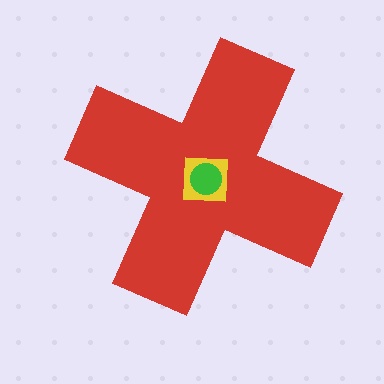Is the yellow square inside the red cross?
Yes.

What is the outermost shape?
The red cross.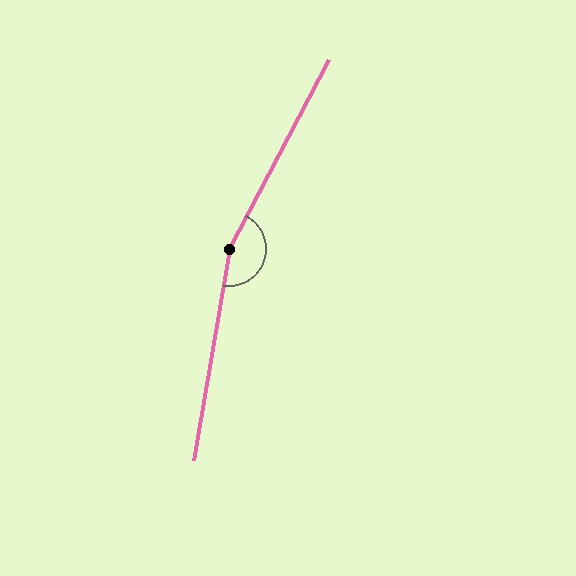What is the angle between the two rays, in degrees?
Approximately 162 degrees.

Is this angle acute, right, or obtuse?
It is obtuse.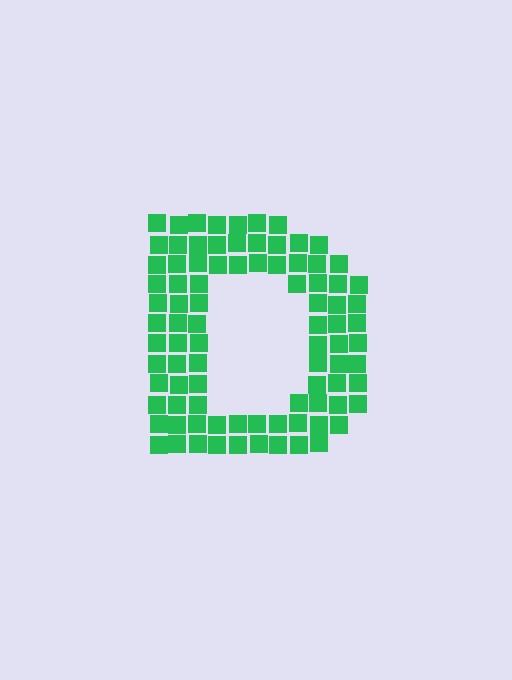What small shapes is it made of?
It is made of small squares.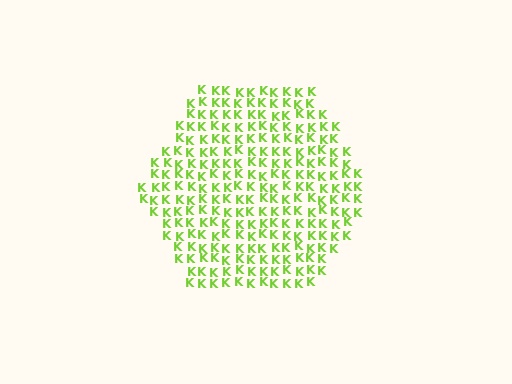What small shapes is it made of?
It is made of small letter K's.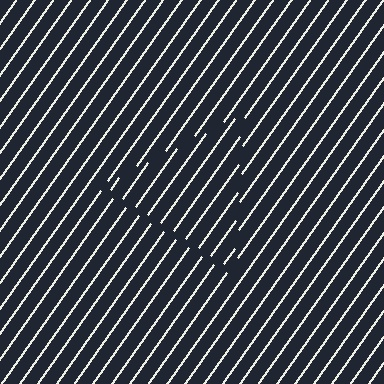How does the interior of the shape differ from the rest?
The interior of the shape contains the same grating, shifted by half a period — the contour is defined by the phase discontinuity where line-ends from the inner and outer gratings abut.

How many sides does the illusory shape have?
3 sides — the line-ends trace a triangle.